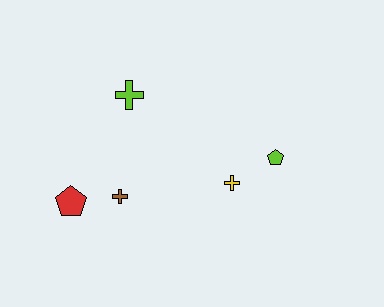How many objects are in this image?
There are 5 objects.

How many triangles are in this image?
There are no triangles.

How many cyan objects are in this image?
There are no cyan objects.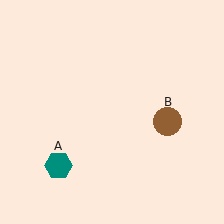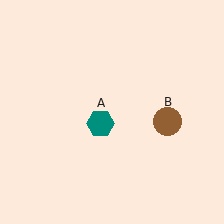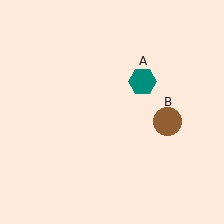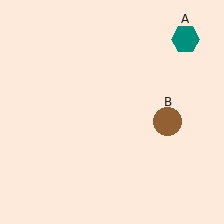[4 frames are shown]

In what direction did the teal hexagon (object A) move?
The teal hexagon (object A) moved up and to the right.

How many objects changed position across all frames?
1 object changed position: teal hexagon (object A).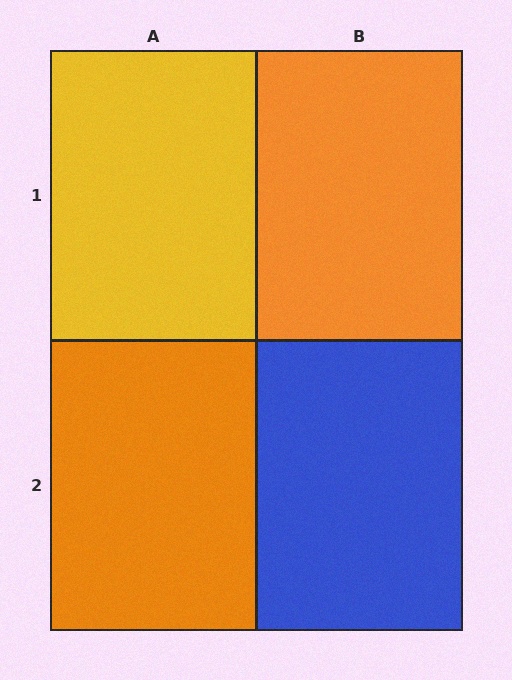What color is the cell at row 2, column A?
Orange.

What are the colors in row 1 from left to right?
Yellow, orange.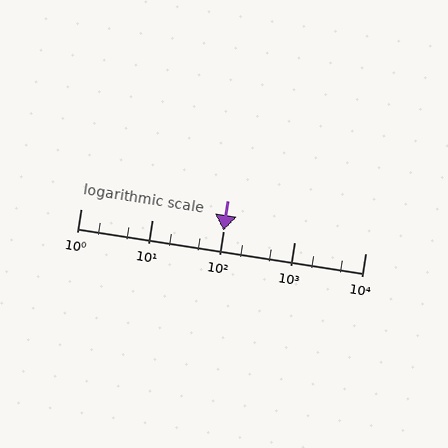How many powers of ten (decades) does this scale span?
The scale spans 4 decades, from 1 to 10000.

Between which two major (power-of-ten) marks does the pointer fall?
The pointer is between 100 and 1000.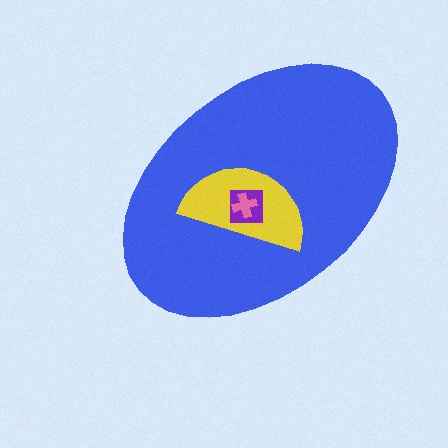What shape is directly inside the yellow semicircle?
The purple square.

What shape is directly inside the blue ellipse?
The yellow semicircle.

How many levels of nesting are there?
4.